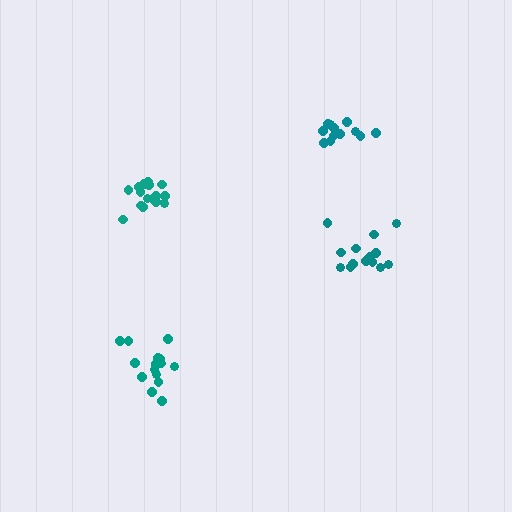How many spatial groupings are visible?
There are 4 spatial groupings.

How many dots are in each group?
Group 1: 14 dots, Group 2: 12 dots, Group 3: 16 dots, Group 4: 16 dots (58 total).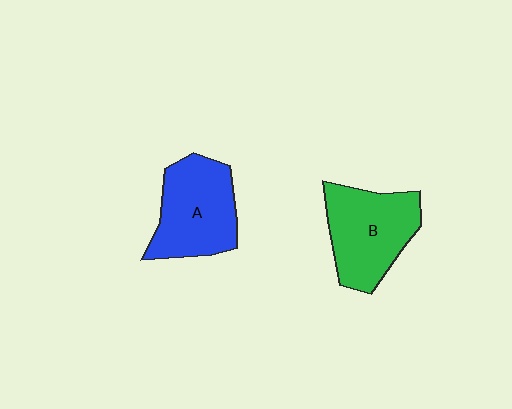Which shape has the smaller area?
Shape A (blue).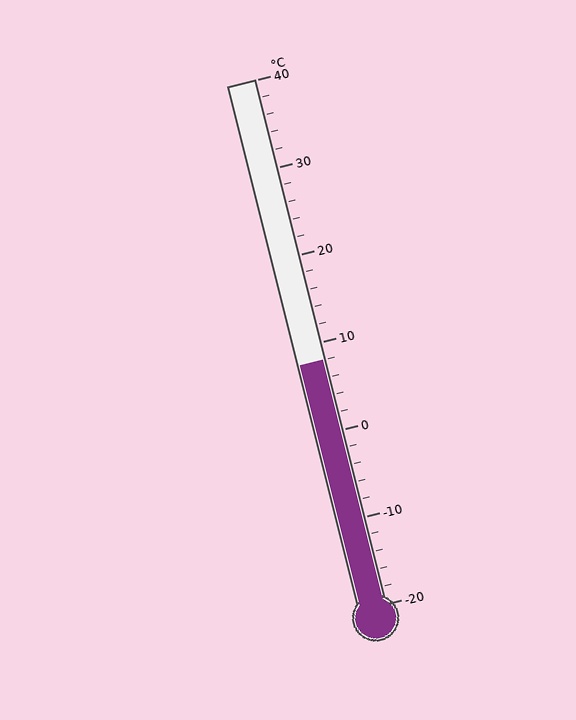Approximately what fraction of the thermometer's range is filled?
The thermometer is filled to approximately 45% of its range.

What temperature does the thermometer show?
The thermometer shows approximately 8°C.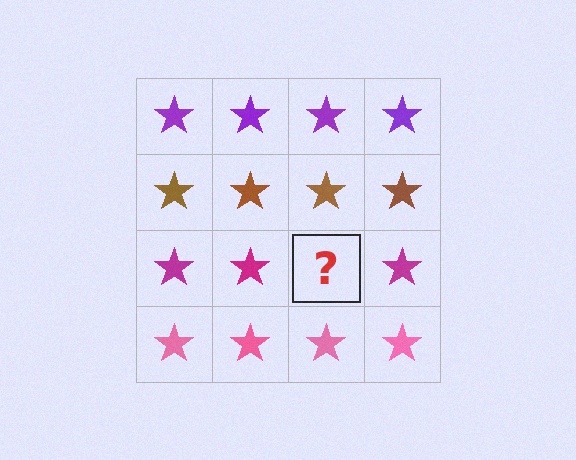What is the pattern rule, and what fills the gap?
The rule is that each row has a consistent color. The gap should be filled with a magenta star.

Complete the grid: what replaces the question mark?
The question mark should be replaced with a magenta star.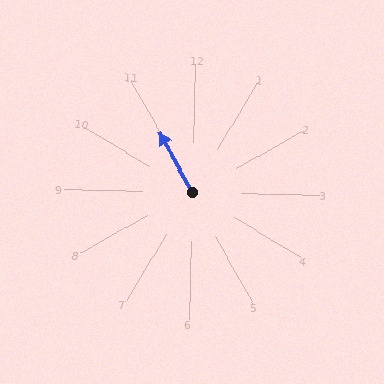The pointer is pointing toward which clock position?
Roughly 11 o'clock.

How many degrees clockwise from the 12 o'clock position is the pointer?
Approximately 330 degrees.